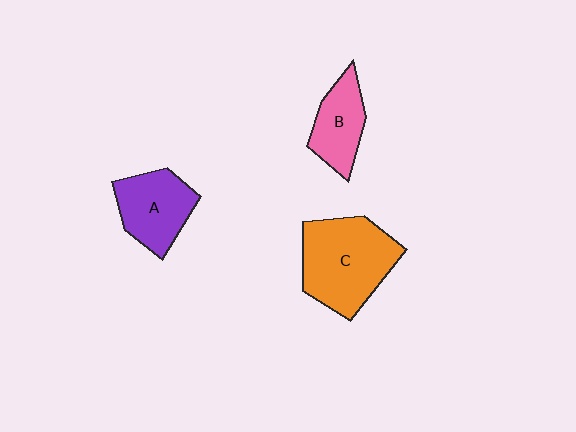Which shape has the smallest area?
Shape B (pink).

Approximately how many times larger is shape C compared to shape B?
Approximately 1.8 times.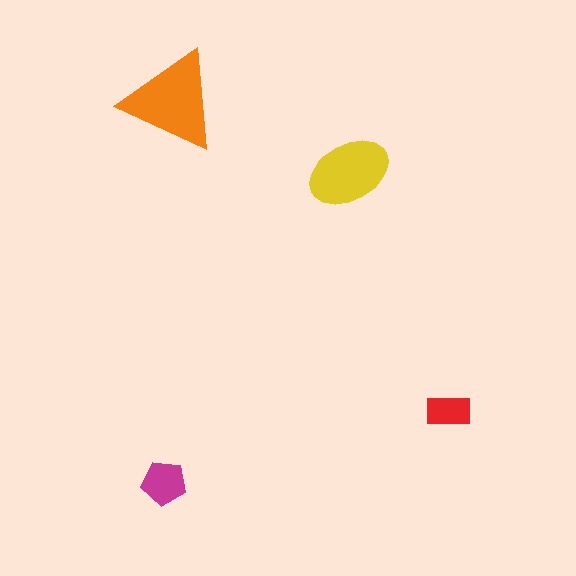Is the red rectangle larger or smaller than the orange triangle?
Smaller.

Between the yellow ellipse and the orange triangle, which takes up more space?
The orange triangle.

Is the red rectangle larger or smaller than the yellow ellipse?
Smaller.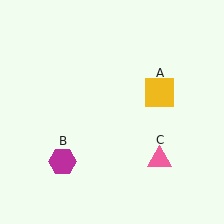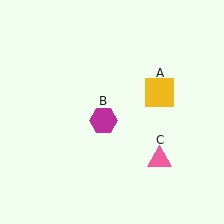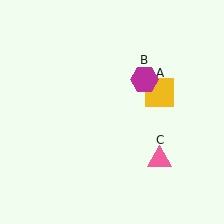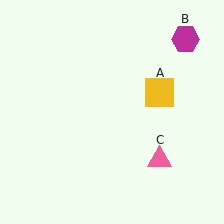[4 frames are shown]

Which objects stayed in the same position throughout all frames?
Yellow square (object A) and pink triangle (object C) remained stationary.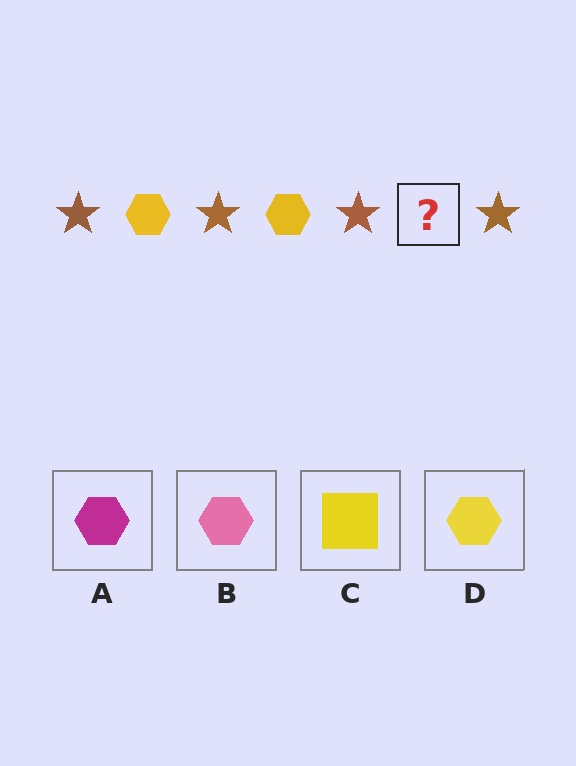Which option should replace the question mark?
Option D.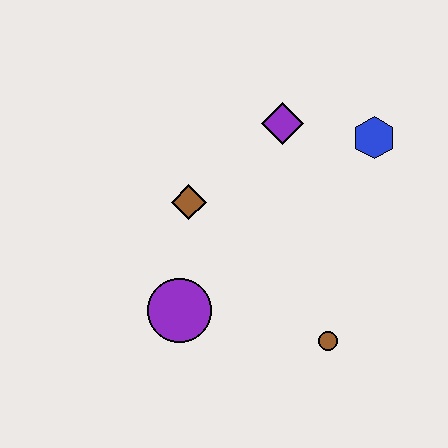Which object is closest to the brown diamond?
The purple circle is closest to the brown diamond.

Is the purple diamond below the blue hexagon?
No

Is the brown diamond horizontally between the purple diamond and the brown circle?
No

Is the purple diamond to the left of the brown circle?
Yes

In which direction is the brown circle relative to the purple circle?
The brown circle is to the right of the purple circle.